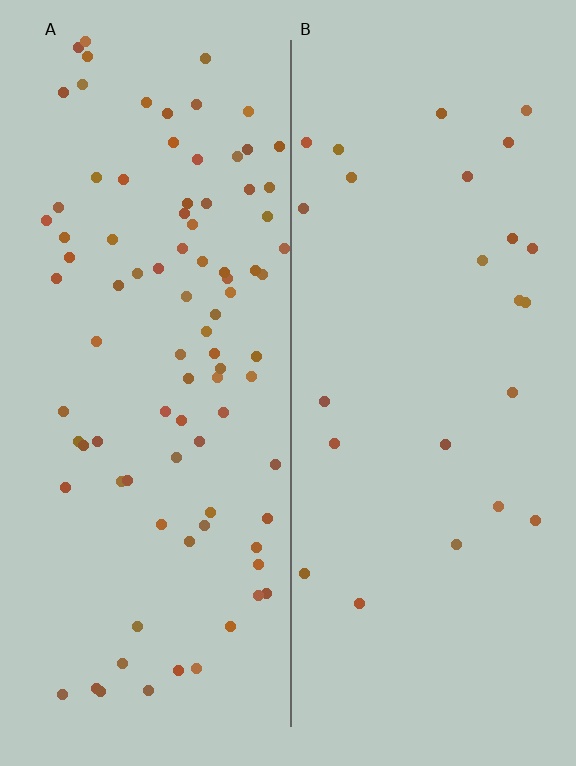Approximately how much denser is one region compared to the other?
Approximately 3.7× — region A over region B.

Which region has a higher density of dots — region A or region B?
A (the left).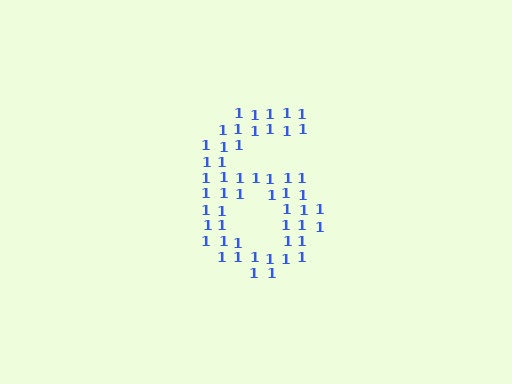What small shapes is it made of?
It is made of small digit 1's.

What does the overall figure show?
The overall figure shows the digit 6.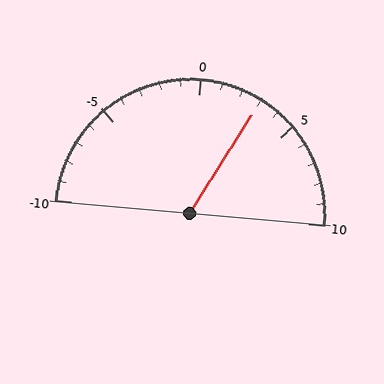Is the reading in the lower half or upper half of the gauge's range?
The reading is in the upper half of the range (-10 to 10).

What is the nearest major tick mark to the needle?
The nearest major tick mark is 5.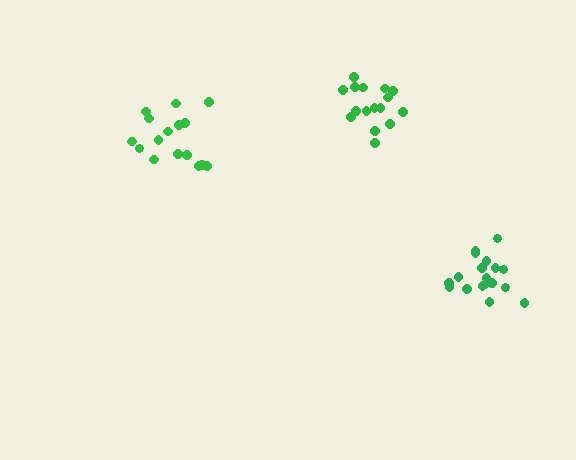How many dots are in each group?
Group 1: 16 dots, Group 2: 18 dots, Group 3: 16 dots (50 total).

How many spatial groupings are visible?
There are 3 spatial groupings.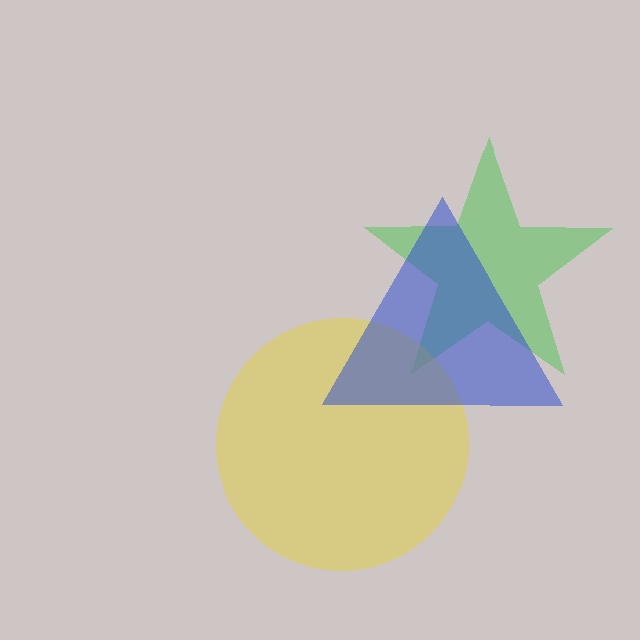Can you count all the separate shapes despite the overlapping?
Yes, there are 3 separate shapes.